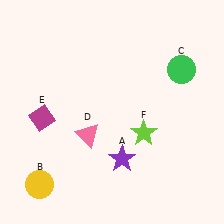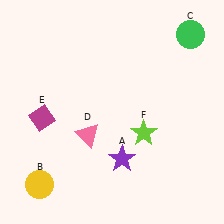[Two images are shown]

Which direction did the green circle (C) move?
The green circle (C) moved up.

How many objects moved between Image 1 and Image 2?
1 object moved between the two images.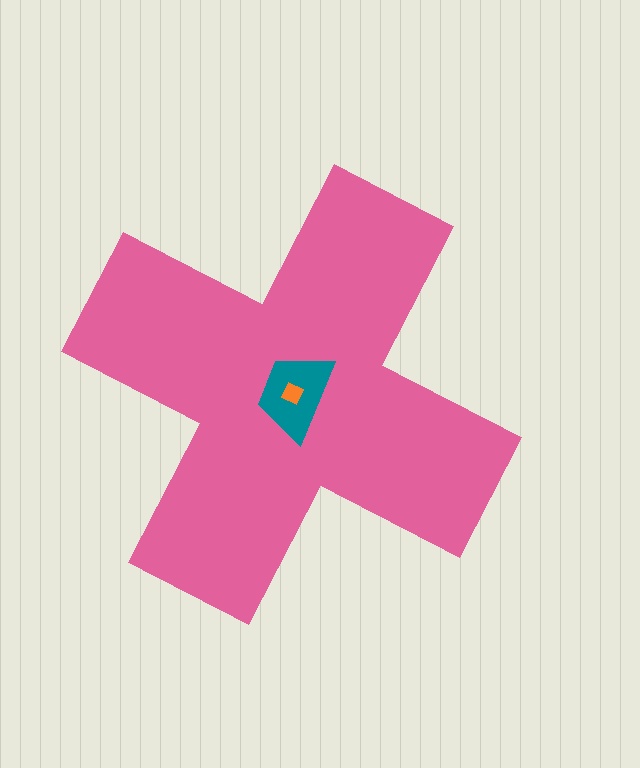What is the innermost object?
The orange diamond.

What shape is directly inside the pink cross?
The teal trapezoid.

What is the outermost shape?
The pink cross.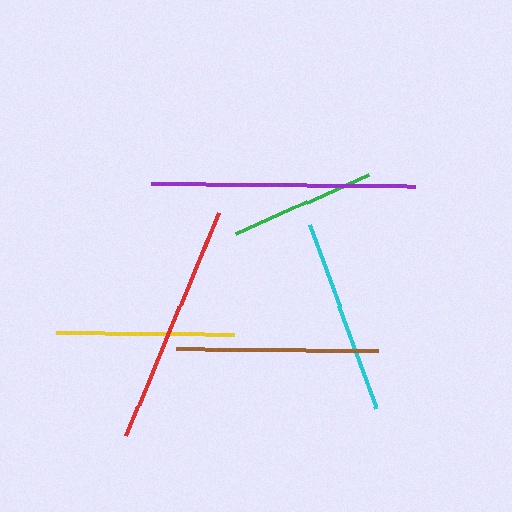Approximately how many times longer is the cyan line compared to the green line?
The cyan line is approximately 1.3 times the length of the green line.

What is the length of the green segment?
The green segment is approximately 146 pixels long.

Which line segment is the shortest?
The green line is the shortest at approximately 146 pixels.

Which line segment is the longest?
The purple line is the longest at approximately 263 pixels.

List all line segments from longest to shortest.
From longest to shortest: purple, red, brown, cyan, yellow, green.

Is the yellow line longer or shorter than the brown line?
The brown line is longer than the yellow line.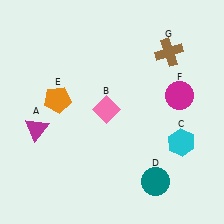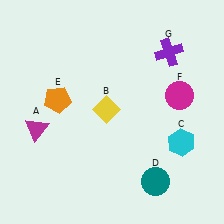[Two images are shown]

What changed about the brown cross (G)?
In Image 1, G is brown. In Image 2, it changed to purple.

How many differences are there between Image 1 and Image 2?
There are 2 differences between the two images.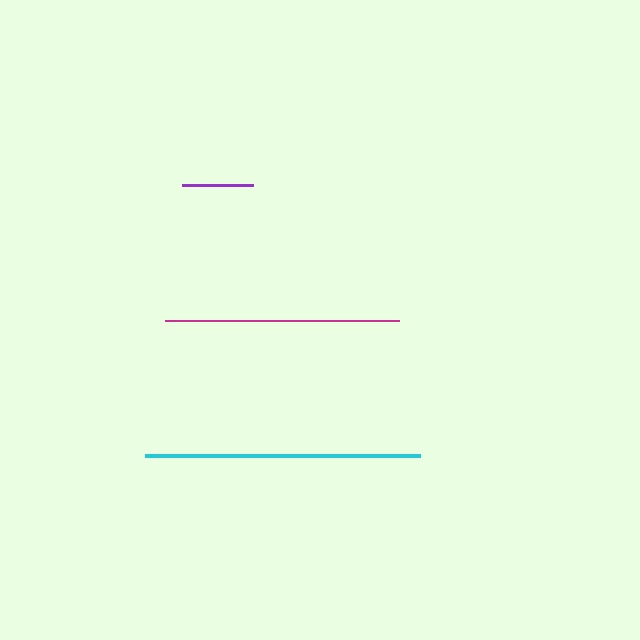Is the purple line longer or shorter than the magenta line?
The magenta line is longer than the purple line.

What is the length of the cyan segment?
The cyan segment is approximately 275 pixels long.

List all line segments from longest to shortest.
From longest to shortest: cyan, magenta, purple.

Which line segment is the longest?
The cyan line is the longest at approximately 275 pixels.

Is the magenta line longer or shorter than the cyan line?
The cyan line is longer than the magenta line.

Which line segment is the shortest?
The purple line is the shortest at approximately 71 pixels.